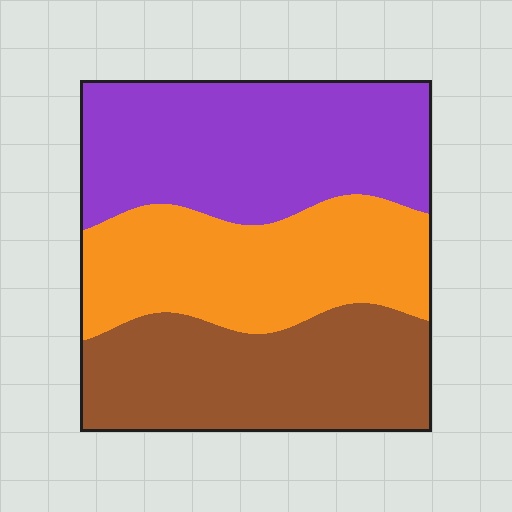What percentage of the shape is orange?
Orange takes up about one third (1/3) of the shape.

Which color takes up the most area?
Purple, at roughly 35%.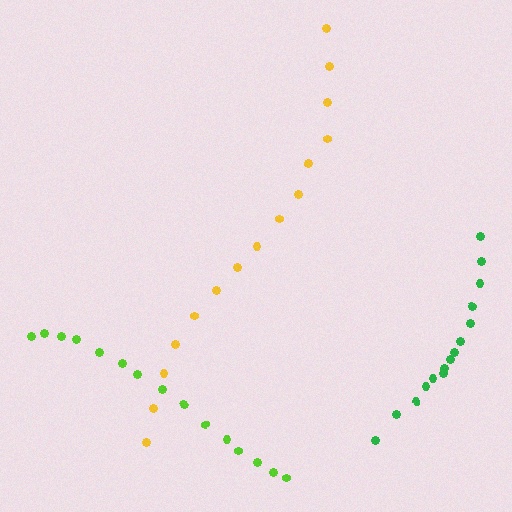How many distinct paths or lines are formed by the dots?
There are 3 distinct paths.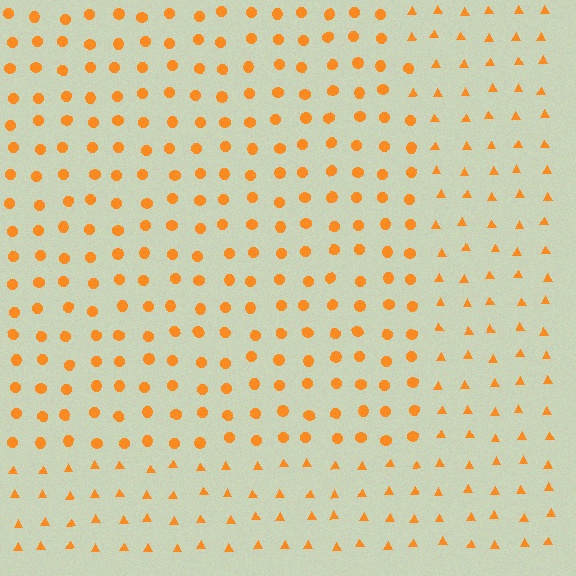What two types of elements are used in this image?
The image uses circles inside the rectangle region and triangles outside it.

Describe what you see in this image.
The image is filled with small orange elements arranged in a uniform grid. A rectangle-shaped region contains circles, while the surrounding area contains triangles. The boundary is defined purely by the change in element shape.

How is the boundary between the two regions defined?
The boundary is defined by a change in element shape: circles inside vs. triangles outside. All elements share the same color and spacing.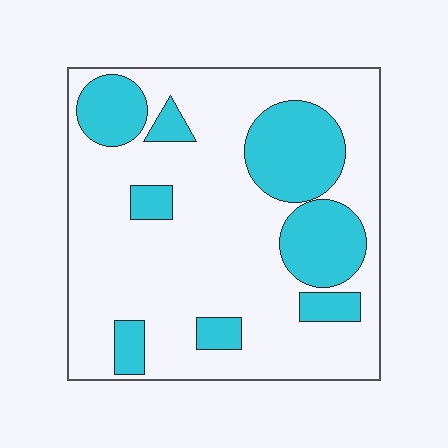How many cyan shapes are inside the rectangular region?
8.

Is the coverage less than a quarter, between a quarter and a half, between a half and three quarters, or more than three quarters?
Between a quarter and a half.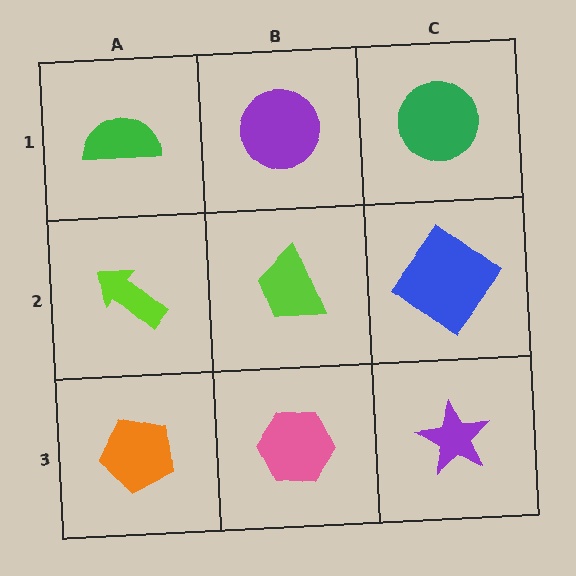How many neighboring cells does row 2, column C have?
3.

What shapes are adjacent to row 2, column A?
A green semicircle (row 1, column A), an orange pentagon (row 3, column A), a lime trapezoid (row 2, column B).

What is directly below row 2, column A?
An orange pentagon.